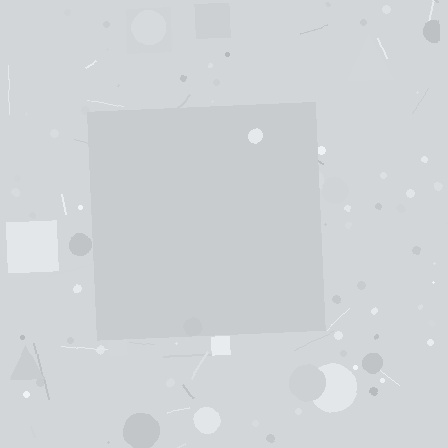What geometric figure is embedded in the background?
A square is embedded in the background.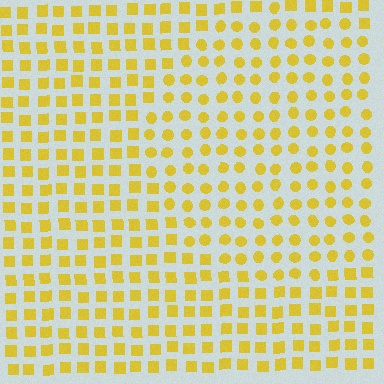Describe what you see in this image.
The image is filled with small yellow elements arranged in a uniform grid. A circle-shaped region contains circles, while the surrounding area contains squares. The boundary is defined purely by the change in element shape.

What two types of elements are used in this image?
The image uses circles inside the circle region and squares outside it.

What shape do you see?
I see a circle.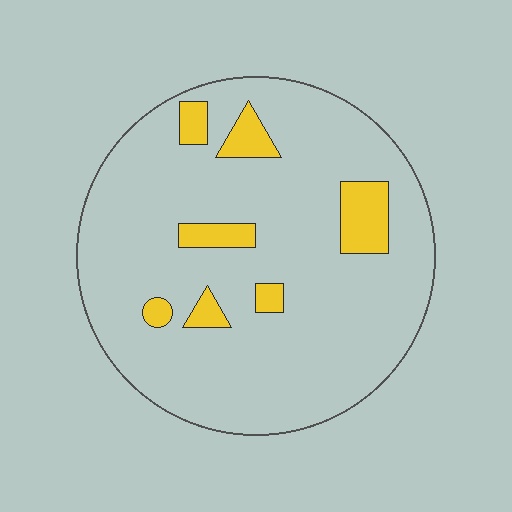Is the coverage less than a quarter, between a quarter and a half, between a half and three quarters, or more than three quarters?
Less than a quarter.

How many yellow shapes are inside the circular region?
7.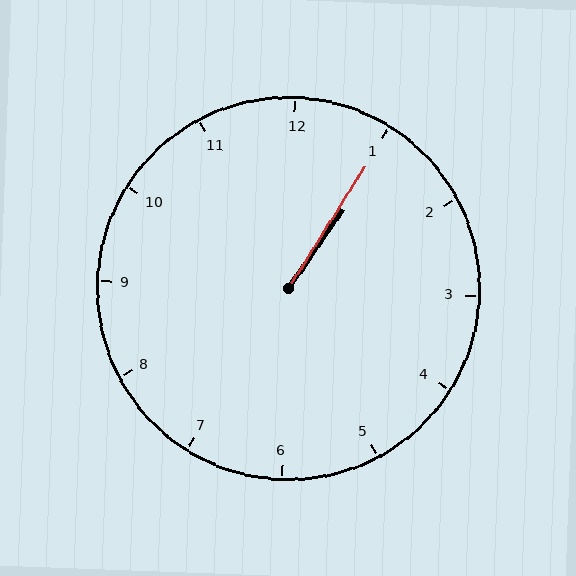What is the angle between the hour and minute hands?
Approximately 2 degrees.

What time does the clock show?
1:05.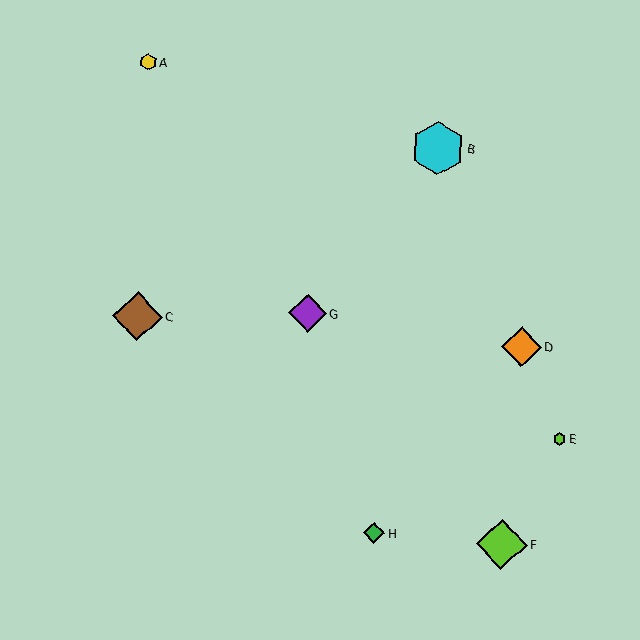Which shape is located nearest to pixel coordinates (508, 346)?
The orange diamond (labeled D) at (521, 347) is nearest to that location.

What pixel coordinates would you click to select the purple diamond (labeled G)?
Click at (308, 313) to select the purple diamond G.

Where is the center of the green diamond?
The center of the green diamond is at (374, 533).